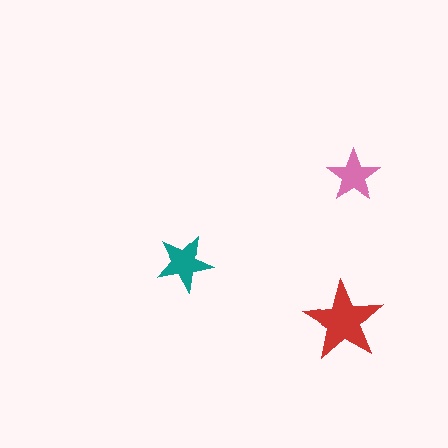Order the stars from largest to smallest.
the red one, the teal one, the pink one.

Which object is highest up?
The pink star is topmost.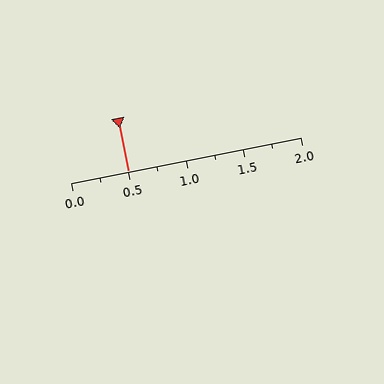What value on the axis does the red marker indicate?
The marker indicates approximately 0.5.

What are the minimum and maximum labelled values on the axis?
The axis runs from 0.0 to 2.0.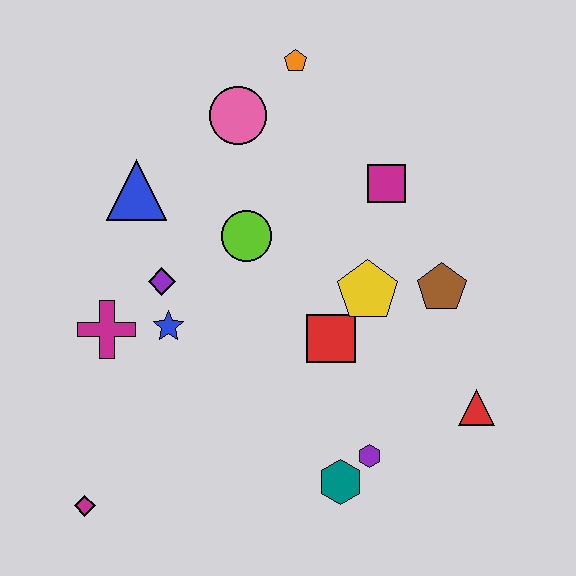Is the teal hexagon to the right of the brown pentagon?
No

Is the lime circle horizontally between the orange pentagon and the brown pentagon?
No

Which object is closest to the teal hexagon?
The purple hexagon is closest to the teal hexagon.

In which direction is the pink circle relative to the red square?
The pink circle is above the red square.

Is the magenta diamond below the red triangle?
Yes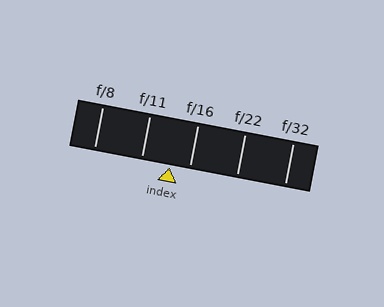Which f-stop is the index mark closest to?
The index mark is closest to f/16.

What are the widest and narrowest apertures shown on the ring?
The widest aperture shown is f/8 and the narrowest is f/32.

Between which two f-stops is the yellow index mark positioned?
The index mark is between f/11 and f/16.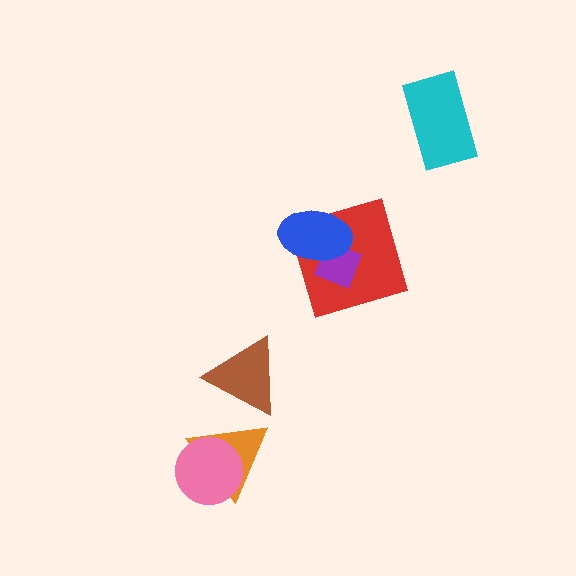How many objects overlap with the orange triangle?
2 objects overlap with the orange triangle.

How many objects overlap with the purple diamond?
2 objects overlap with the purple diamond.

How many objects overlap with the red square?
2 objects overlap with the red square.